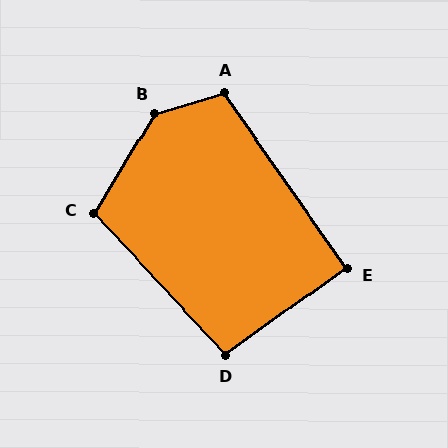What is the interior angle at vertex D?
Approximately 98 degrees (obtuse).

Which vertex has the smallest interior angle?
E, at approximately 90 degrees.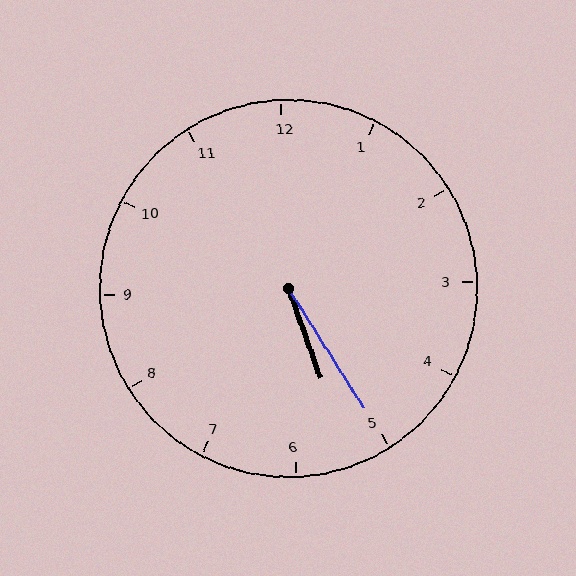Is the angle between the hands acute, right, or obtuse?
It is acute.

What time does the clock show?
5:25.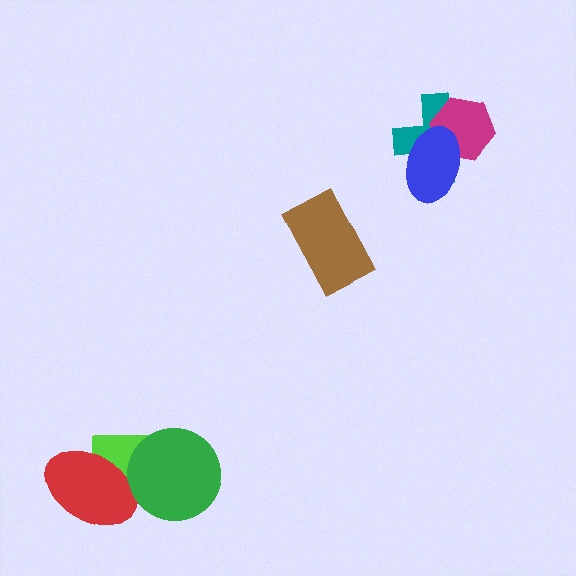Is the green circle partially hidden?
No, no other shape covers it.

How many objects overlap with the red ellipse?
2 objects overlap with the red ellipse.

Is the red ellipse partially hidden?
Yes, it is partially covered by another shape.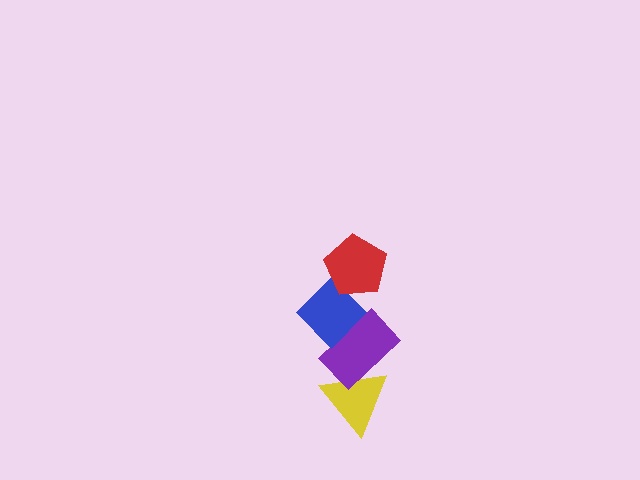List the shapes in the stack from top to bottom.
From top to bottom: the red pentagon, the blue diamond, the purple rectangle, the yellow triangle.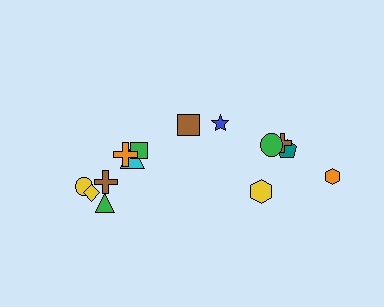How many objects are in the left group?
There are 8 objects.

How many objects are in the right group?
There are 6 objects.